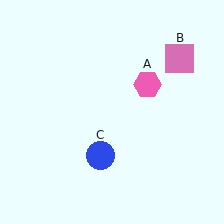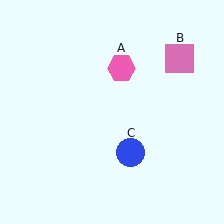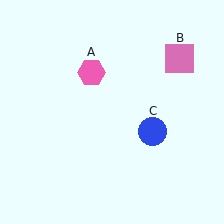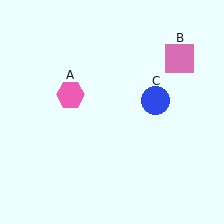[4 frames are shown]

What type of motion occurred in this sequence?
The pink hexagon (object A), blue circle (object C) rotated counterclockwise around the center of the scene.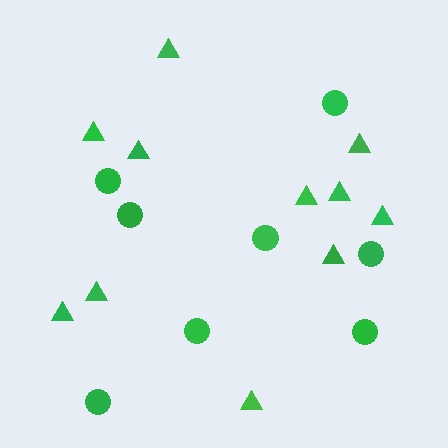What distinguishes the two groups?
There are 2 groups: one group of triangles (11) and one group of circles (8).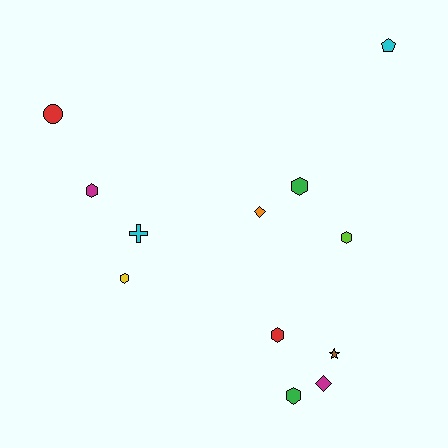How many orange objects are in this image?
There is 1 orange object.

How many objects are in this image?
There are 12 objects.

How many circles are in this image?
There is 1 circle.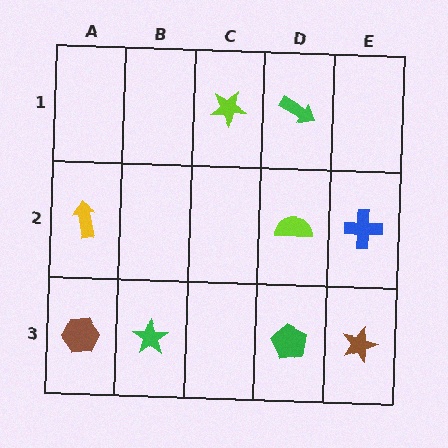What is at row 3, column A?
A brown hexagon.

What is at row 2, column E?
A blue cross.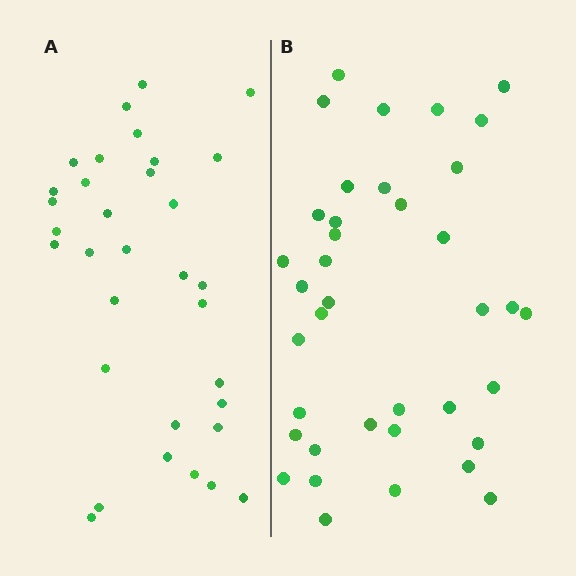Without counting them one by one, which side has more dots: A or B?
Region B (the right region) has more dots.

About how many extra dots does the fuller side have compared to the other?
Region B has about 5 more dots than region A.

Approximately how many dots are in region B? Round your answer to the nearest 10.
About 40 dots. (The exact count is 38, which rounds to 40.)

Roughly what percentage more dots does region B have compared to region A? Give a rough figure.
About 15% more.